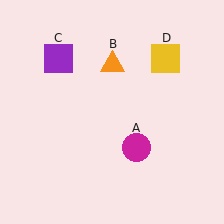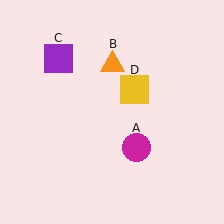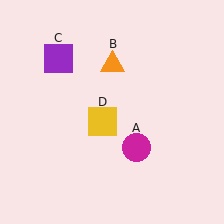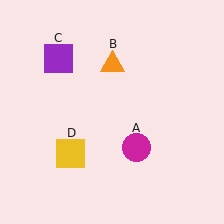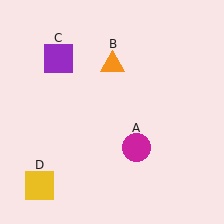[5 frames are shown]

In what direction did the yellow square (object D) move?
The yellow square (object D) moved down and to the left.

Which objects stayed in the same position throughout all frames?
Magenta circle (object A) and orange triangle (object B) and purple square (object C) remained stationary.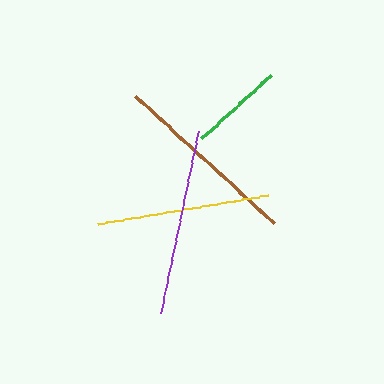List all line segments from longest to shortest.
From longest to shortest: brown, purple, yellow, green.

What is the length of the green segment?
The green segment is approximately 95 pixels long.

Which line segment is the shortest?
The green line is the shortest at approximately 95 pixels.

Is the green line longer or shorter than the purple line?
The purple line is longer than the green line.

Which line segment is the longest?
The brown line is the longest at approximately 188 pixels.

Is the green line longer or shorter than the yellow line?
The yellow line is longer than the green line.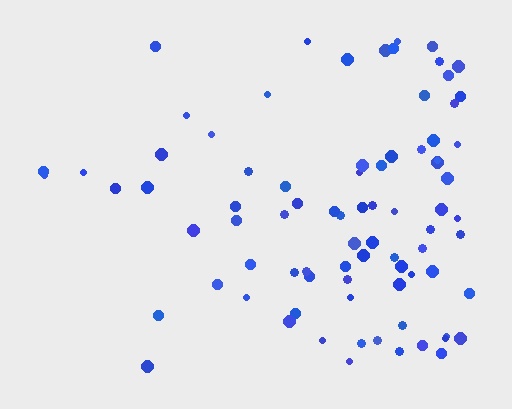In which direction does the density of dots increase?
From left to right, with the right side densest.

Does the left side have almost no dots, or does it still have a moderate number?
Still a moderate number, just noticeably fewer than the right.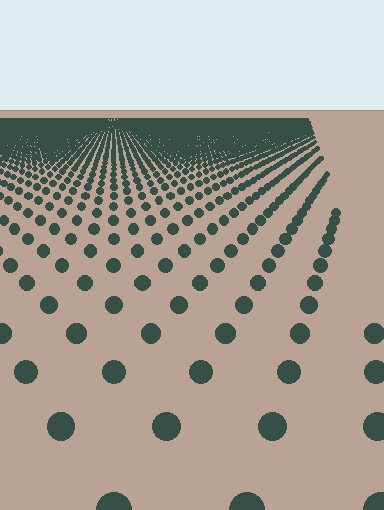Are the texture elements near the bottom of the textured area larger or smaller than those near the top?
Larger. Near the bottom, elements are closer to the viewer and appear at a bigger on-screen size.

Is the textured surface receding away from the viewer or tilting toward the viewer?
The surface is receding away from the viewer. Texture elements get smaller and denser toward the top.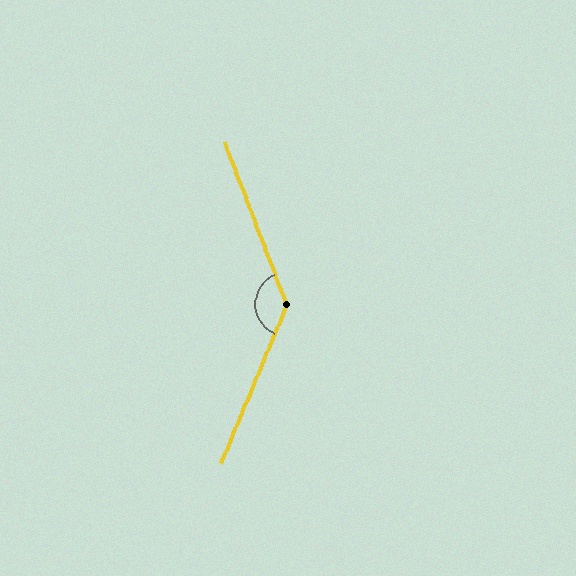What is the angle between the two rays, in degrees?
Approximately 137 degrees.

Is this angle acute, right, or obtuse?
It is obtuse.